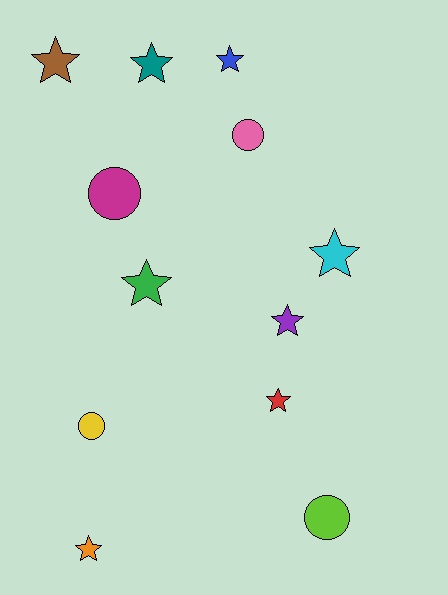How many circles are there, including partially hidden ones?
There are 4 circles.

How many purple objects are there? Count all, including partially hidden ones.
There is 1 purple object.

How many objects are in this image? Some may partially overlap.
There are 12 objects.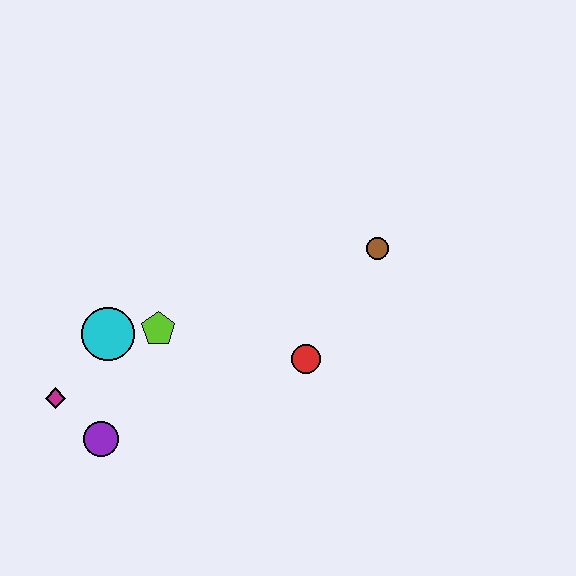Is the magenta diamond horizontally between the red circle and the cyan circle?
No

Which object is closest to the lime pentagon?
The cyan circle is closest to the lime pentagon.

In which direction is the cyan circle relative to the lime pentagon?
The cyan circle is to the left of the lime pentagon.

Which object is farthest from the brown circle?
The magenta diamond is farthest from the brown circle.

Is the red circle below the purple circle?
No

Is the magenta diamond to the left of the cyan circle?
Yes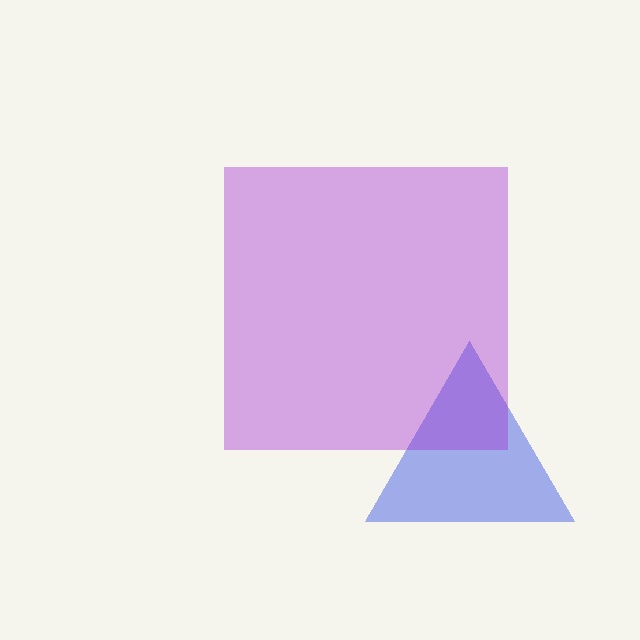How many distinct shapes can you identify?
There are 2 distinct shapes: a blue triangle, a purple square.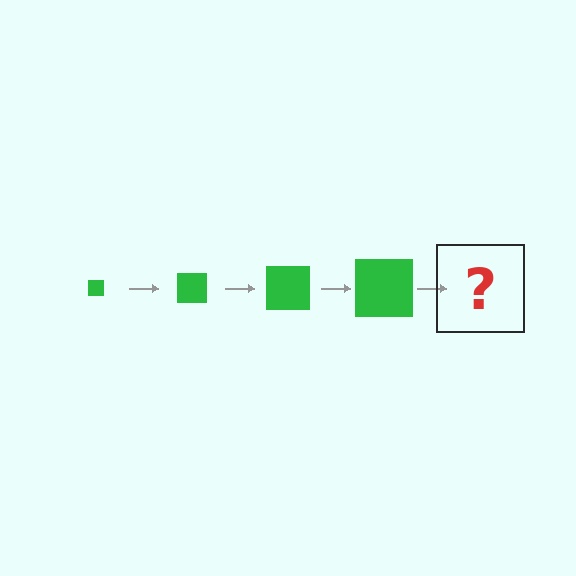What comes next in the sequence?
The next element should be a green square, larger than the previous one.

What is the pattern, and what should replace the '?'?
The pattern is that the square gets progressively larger each step. The '?' should be a green square, larger than the previous one.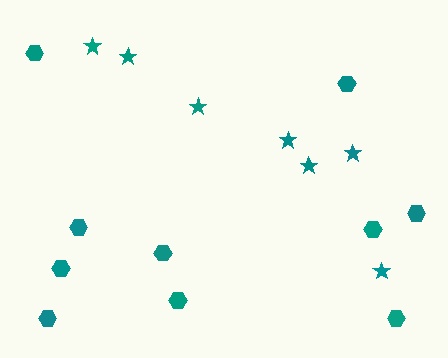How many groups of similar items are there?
There are 2 groups: one group of hexagons (10) and one group of stars (7).